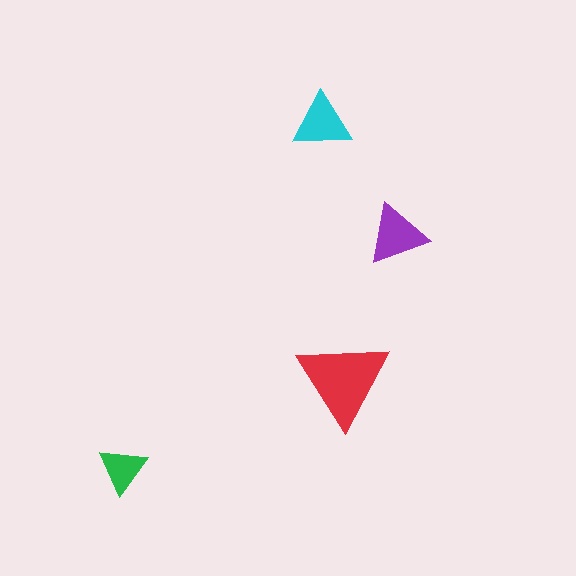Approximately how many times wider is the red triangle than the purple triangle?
About 1.5 times wider.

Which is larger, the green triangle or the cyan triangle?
The cyan one.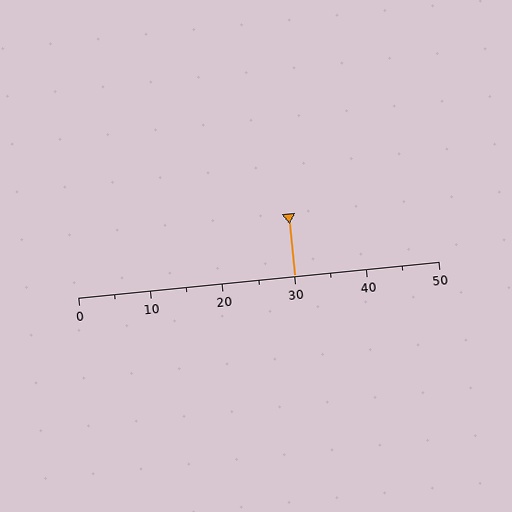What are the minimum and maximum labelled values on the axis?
The axis runs from 0 to 50.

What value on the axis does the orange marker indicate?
The marker indicates approximately 30.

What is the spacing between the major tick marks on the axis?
The major ticks are spaced 10 apart.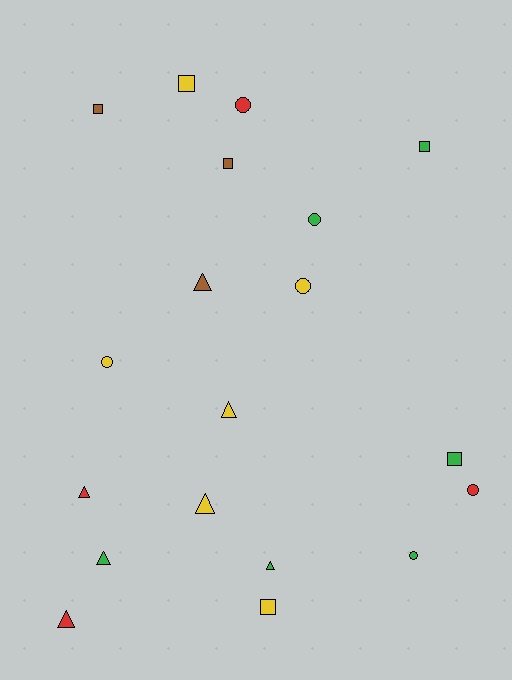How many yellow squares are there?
There are 2 yellow squares.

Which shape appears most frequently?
Triangle, with 7 objects.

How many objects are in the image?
There are 19 objects.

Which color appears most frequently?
Green, with 6 objects.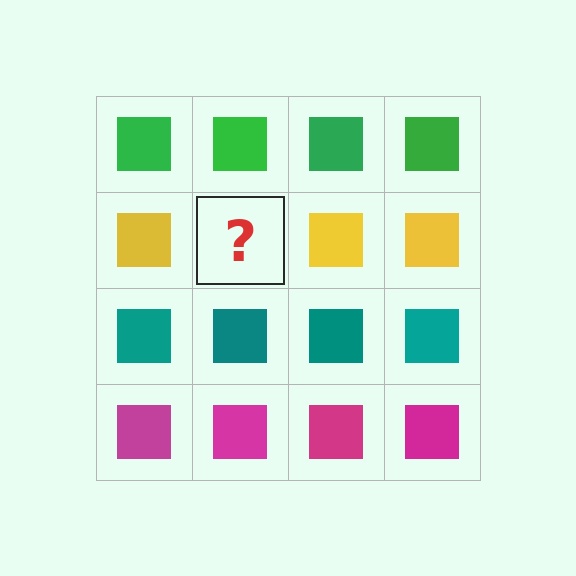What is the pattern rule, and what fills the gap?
The rule is that each row has a consistent color. The gap should be filled with a yellow square.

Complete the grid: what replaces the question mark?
The question mark should be replaced with a yellow square.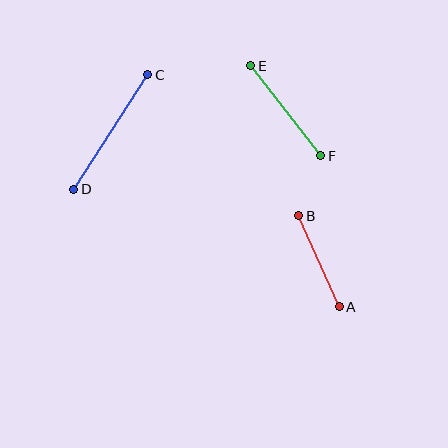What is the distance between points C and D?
The distance is approximately 137 pixels.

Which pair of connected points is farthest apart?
Points C and D are farthest apart.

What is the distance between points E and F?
The distance is approximately 114 pixels.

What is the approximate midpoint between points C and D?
The midpoint is at approximately (111, 132) pixels.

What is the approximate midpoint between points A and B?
The midpoint is at approximately (319, 261) pixels.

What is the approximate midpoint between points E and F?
The midpoint is at approximately (286, 111) pixels.